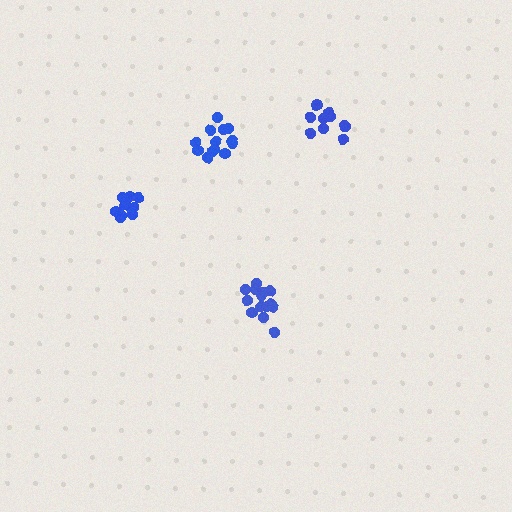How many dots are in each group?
Group 1: 10 dots, Group 2: 14 dots, Group 3: 10 dots, Group 4: 13 dots (47 total).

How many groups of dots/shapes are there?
There are 4 groups.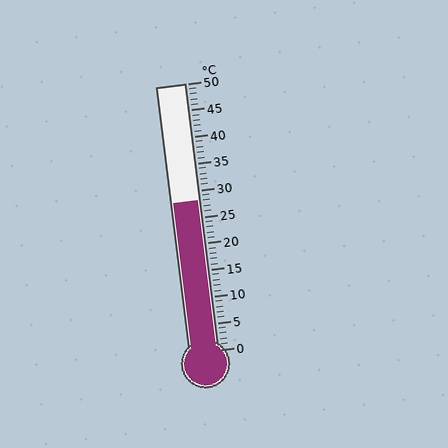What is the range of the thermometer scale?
The thermometer scale ranges from 0°C to 50°C.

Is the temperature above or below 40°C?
The temperature is below 40°C.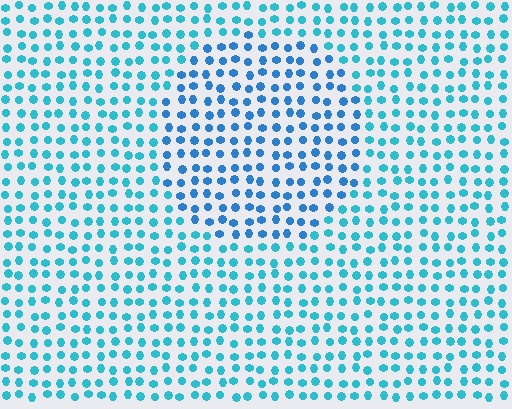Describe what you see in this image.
The image is filled with small cyan elements in a uniform arrangement. A circle-shaped region is visible where the elements are tinted to a slightly different hue, forming a subtle color boundary.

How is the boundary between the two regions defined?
The boundary is defined purely by a slight shift in hue (about 24 degrees). Spacing, size, and orientation are identical on both sides.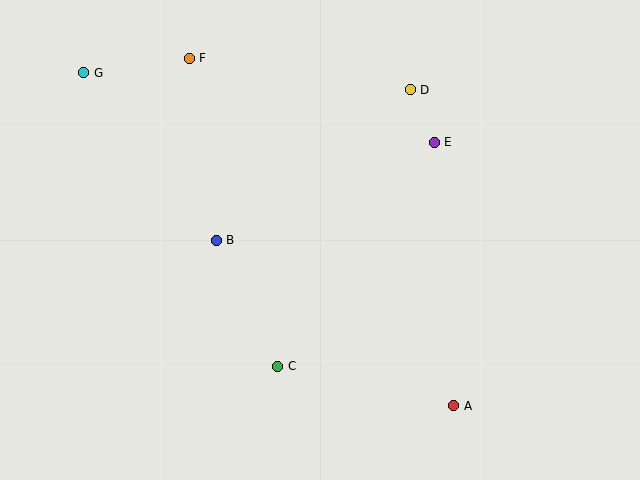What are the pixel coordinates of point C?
Point C is at (278, 366).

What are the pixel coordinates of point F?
Point F is at (189, 58).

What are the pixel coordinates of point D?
Point D is at (410, 90).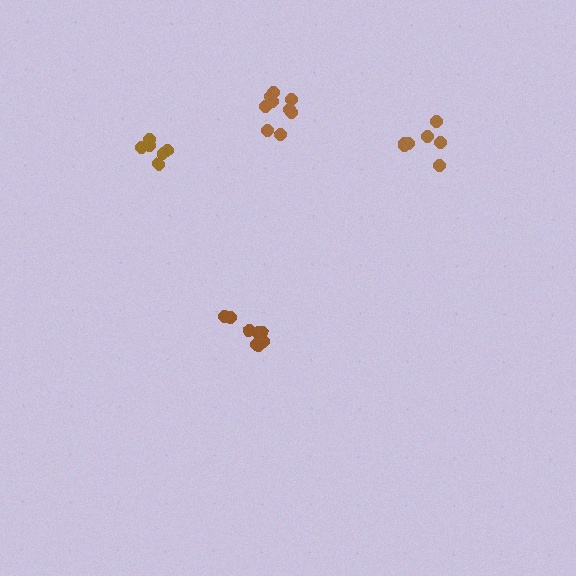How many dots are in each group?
Group 1: 7 dots, Group 2: 6 dots, Group 3: 8 dots, Group 4: 9 dots (30 total).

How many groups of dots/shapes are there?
There are 4 groups.